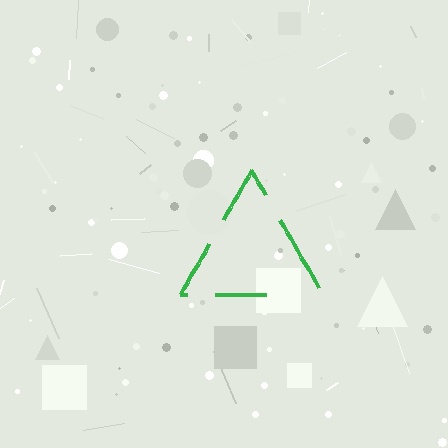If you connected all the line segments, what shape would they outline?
They would outline a triangle.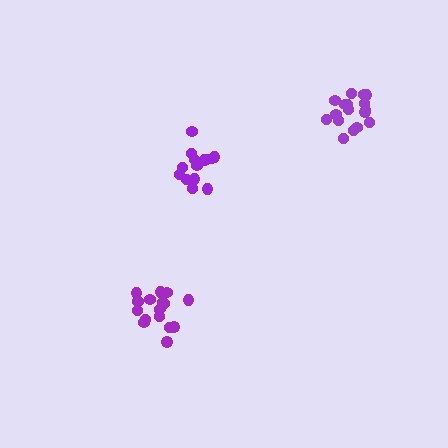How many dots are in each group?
Group 1: 17 dots, Group 2: 15 dots, Group 3: 17 dots (49 total).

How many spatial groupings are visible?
There are 3 spatial groupings.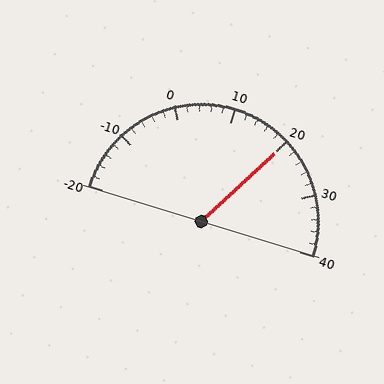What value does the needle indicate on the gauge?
The needle indicates approximately 20.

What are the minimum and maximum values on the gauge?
The gauge ranges from -20 to 40.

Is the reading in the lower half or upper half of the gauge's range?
The reading is in the upper half of the range (-20 to 40).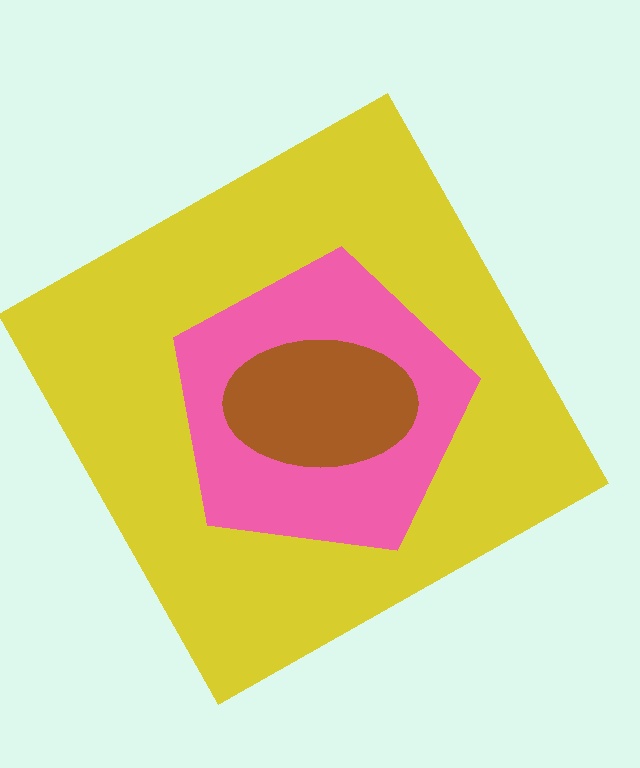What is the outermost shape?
The yellow square.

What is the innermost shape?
The brown ellipse.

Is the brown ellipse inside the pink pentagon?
Yes.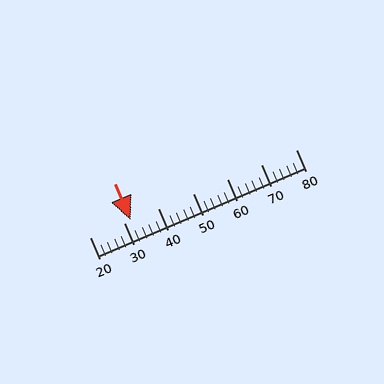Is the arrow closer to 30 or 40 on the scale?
The arrow is closer to 30.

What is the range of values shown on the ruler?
The ruler shows values from 20 to 80.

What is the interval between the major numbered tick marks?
The major tick marks are spaced 10 units apart.